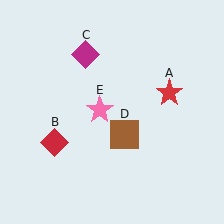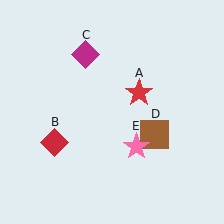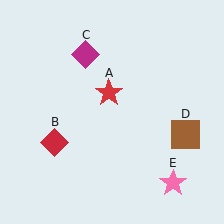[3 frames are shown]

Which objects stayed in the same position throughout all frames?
Red diamond (object B) and magenta diamond (object C) remained stationary.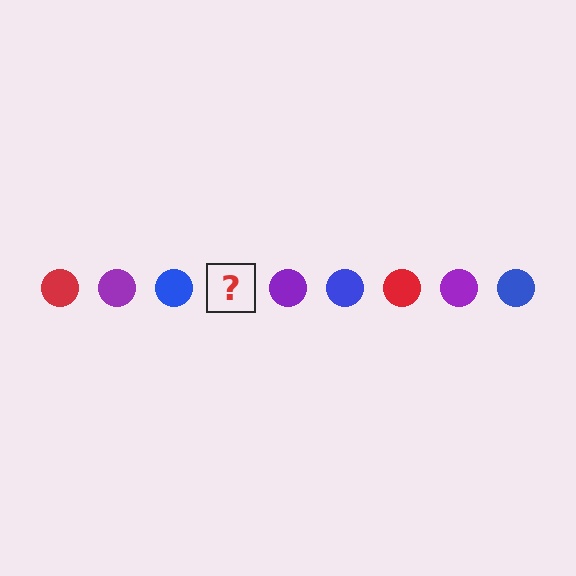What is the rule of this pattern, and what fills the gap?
The rule is that the pattern cycles through red, purple, blue circles. The gap should be filled with a red circle.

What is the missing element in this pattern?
The missing element is a red circle.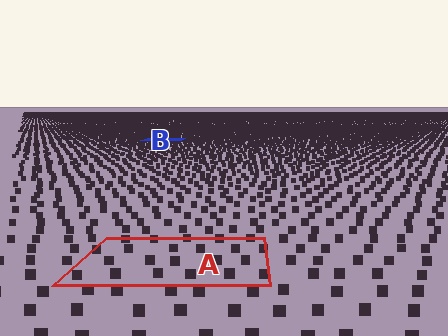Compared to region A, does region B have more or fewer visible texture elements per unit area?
Region B has more texture elements per unit area — they are packed more densely because it is farther away.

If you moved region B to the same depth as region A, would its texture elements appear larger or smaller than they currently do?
They would appear larger. At a closer depth, the same texture elements are projected at a bigger on-screen size.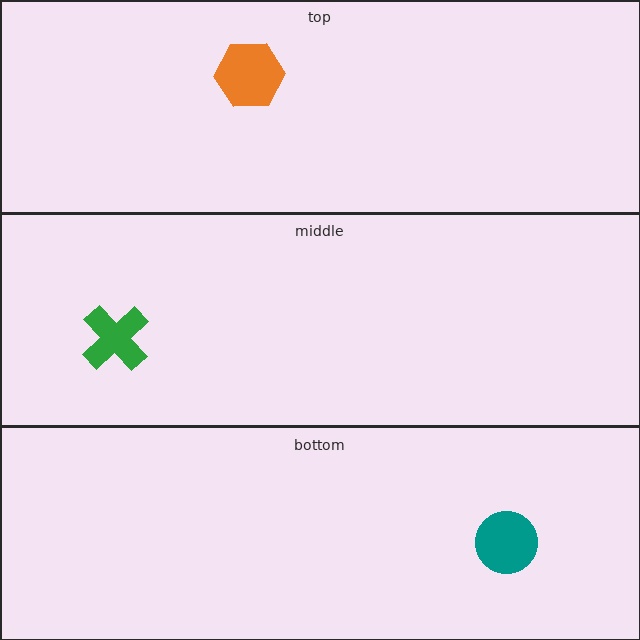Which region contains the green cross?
The middle region.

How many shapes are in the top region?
1.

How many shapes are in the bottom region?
1.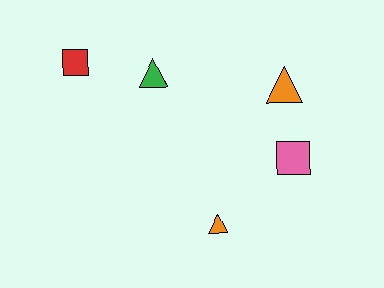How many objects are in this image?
There are 5 objects.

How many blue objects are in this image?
There are no blue objects.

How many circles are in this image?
There are no circles.